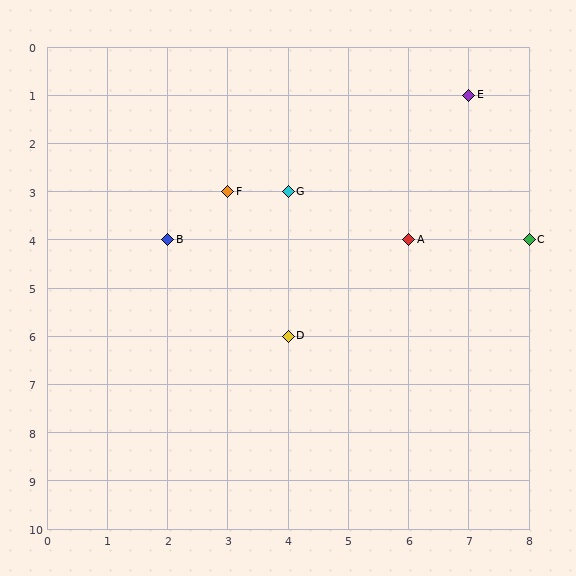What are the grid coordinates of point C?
Point C is at grid coordinates (8, 4).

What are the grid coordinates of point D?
Point D is at grid coordinates (4, 6).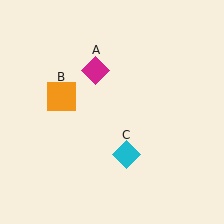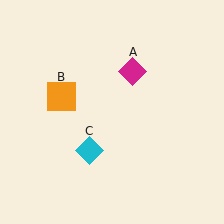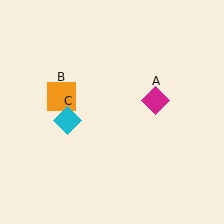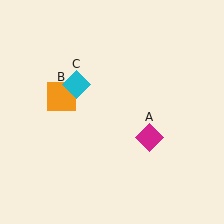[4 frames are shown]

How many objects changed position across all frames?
2 objects changed position: magenta diamond (object A), cyan diamond (object C).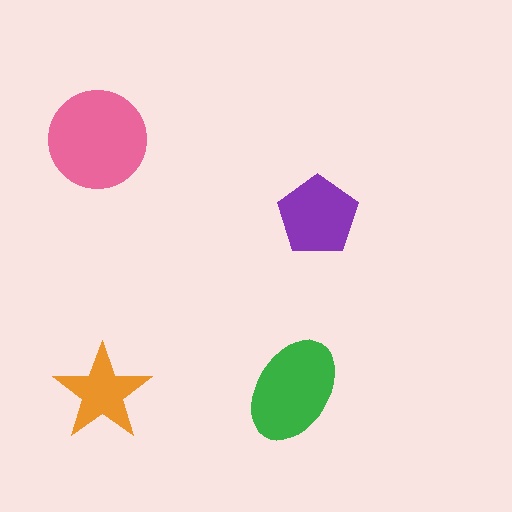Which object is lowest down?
The orange star is bottommost.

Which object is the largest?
The pink circle.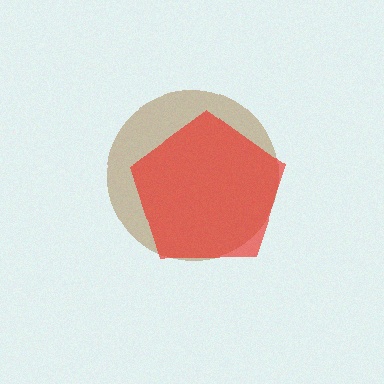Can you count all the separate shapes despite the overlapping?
Yes, there are 2 separate shapes.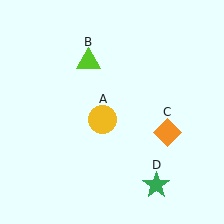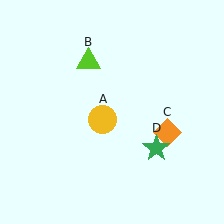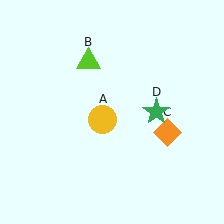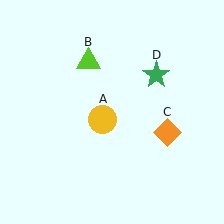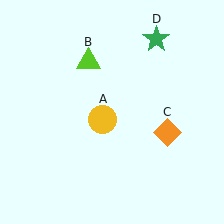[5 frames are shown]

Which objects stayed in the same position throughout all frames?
Yellow circle (object A) and lime triangle (object B) and orange diamond (object C) remained stationary.